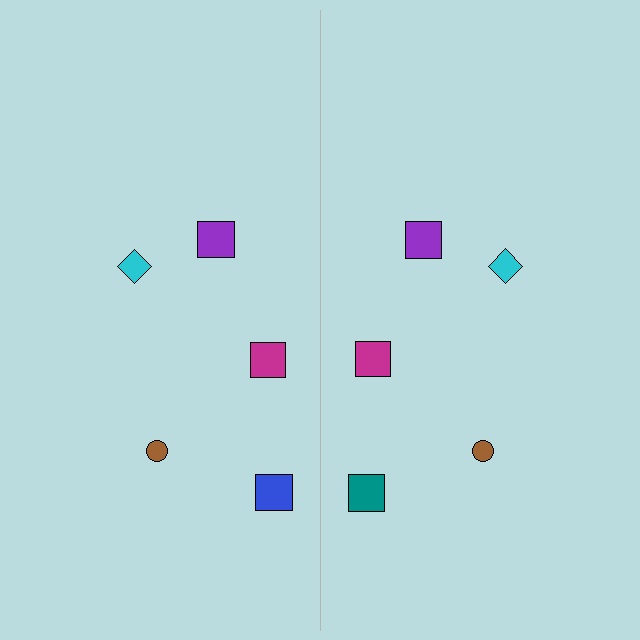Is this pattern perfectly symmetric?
No, the pattern is not perfectly symmetric. The teal square on the right side breaks the symmetry — its mirror counterpart is blue.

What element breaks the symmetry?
The teal square on the right side breaks the symmetry — its mirror counterpart is blue.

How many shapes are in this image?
There are 10 shapes in this image.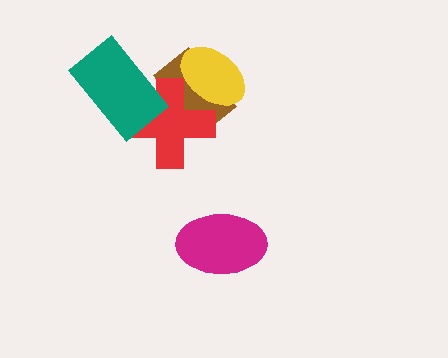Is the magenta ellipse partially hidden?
No, no other shape covers it.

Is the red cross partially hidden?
Yes, it is partially covered by another shape.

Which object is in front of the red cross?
The teal rectangle is in front of the red cross.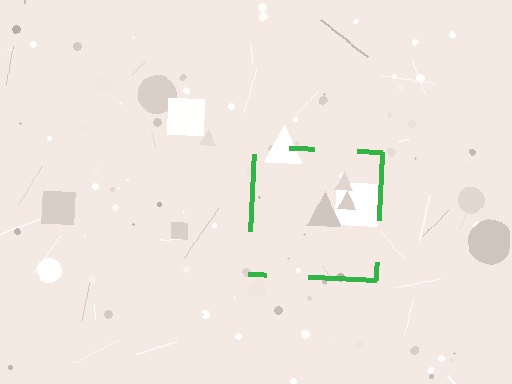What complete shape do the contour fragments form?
The contour fragments form a square.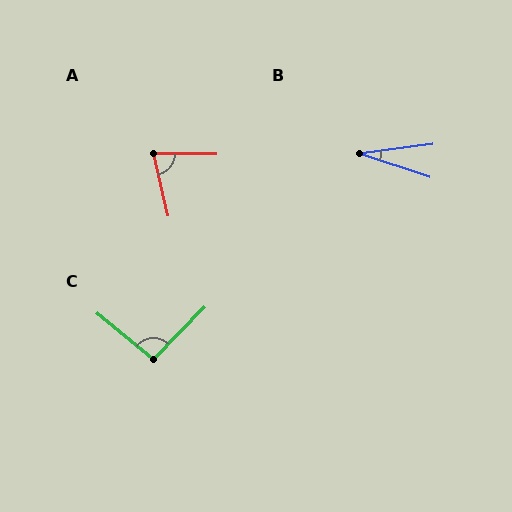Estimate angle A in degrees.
Approximately 77 degrees.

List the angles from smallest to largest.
B (26°), A (77°), C (95°).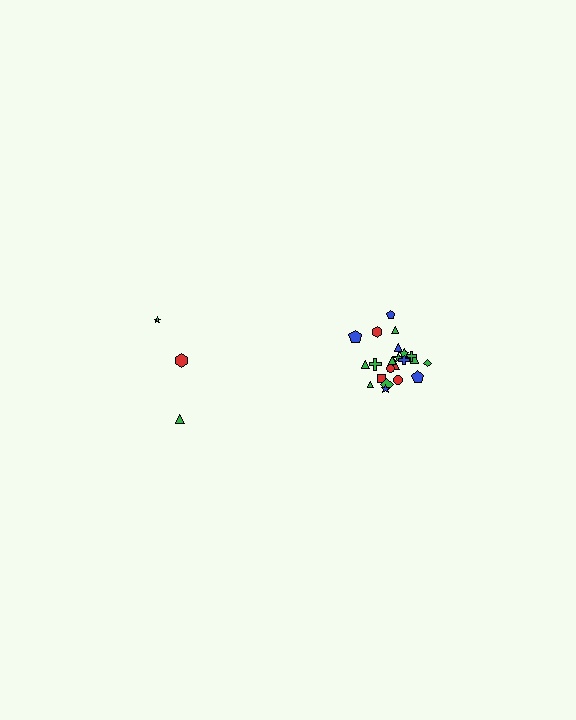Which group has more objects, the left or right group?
The right group.